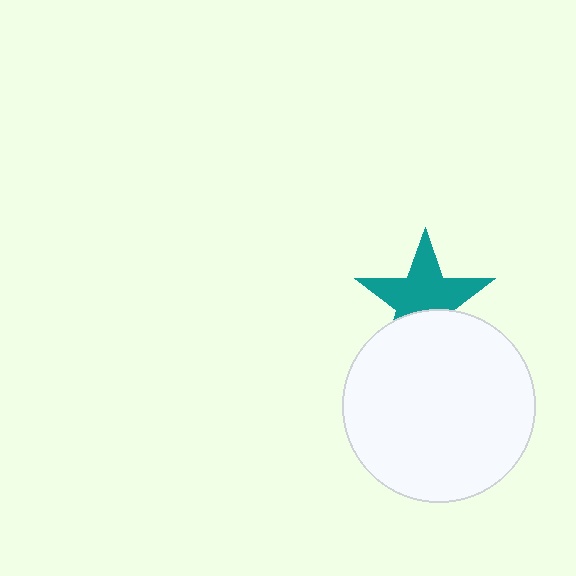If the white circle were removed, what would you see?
You would see the complete teal star.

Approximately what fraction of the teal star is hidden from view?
Roughly 35% of the teal star is hidden behind the white circle.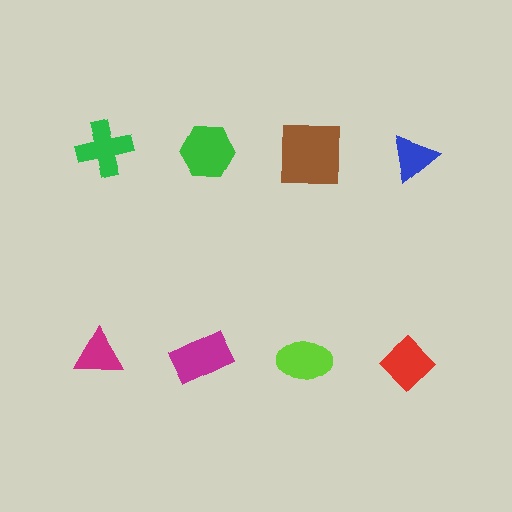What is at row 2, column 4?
A red diamond.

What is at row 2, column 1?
A magenta triangle.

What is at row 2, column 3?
A lime ellipse.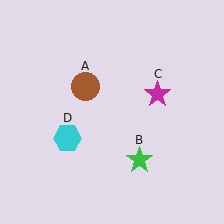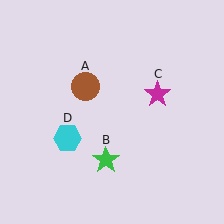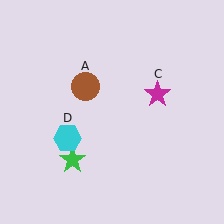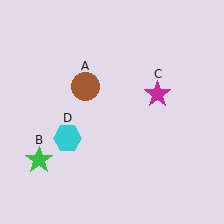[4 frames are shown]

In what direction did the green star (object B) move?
The green star (object B) moved left.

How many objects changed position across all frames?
1 object changed position: green star (object B).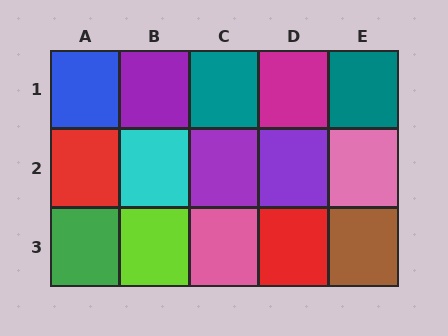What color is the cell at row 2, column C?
Purple.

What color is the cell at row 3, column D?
Red.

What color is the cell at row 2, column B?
Cyan.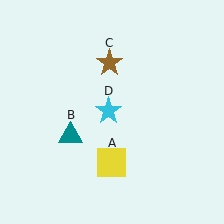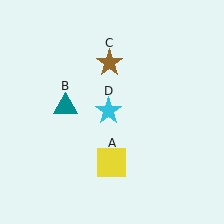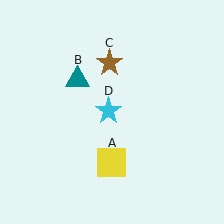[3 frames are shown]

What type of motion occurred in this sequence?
The teal triangle (object B) rotated clockwise around the center of the scene.